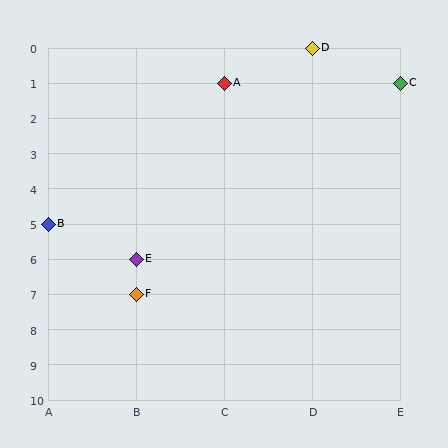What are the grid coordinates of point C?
Point C is at grid coordinates (E, 1).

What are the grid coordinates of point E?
Point E is at grid coordinates (B, 6).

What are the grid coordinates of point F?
Point F is at grid coordinates (B, 7).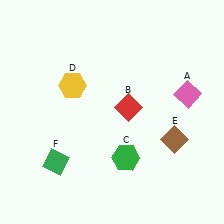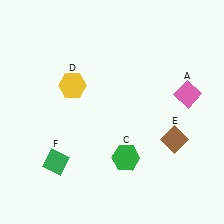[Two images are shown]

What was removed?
The red diamond (B) was removed in Image 2.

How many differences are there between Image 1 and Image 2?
There is 1 difference between the two images.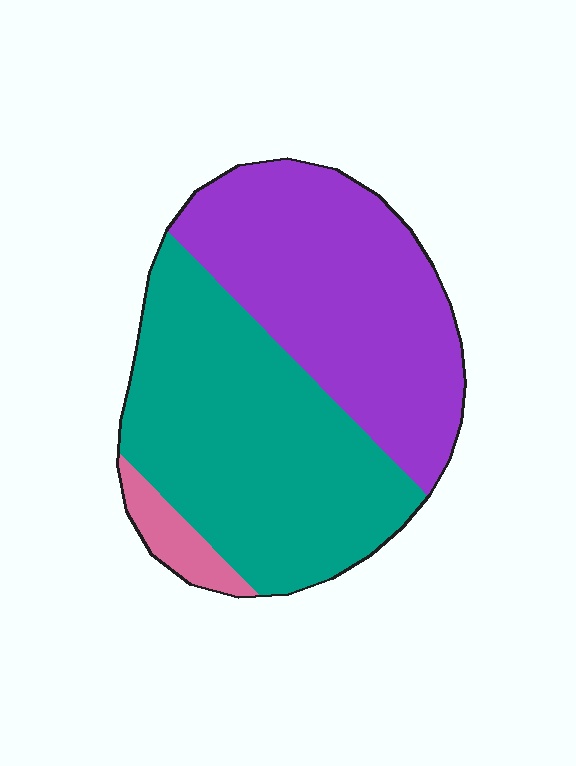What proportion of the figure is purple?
Purple covers around 45% of the figure.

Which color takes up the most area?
Teal, at roughly 50%.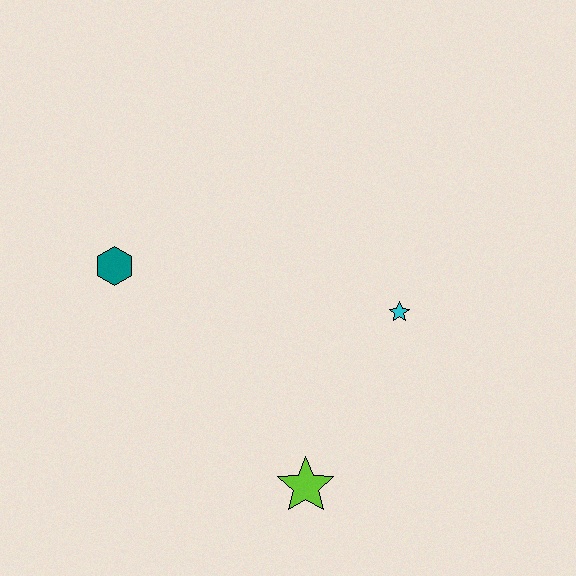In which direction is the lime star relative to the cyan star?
The lime star is below the cyan star.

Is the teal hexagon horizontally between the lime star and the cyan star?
No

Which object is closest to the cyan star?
The lime star is closest to the cyan star.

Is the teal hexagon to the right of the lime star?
No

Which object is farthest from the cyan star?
The teal hexagon is farthest from the cyan star.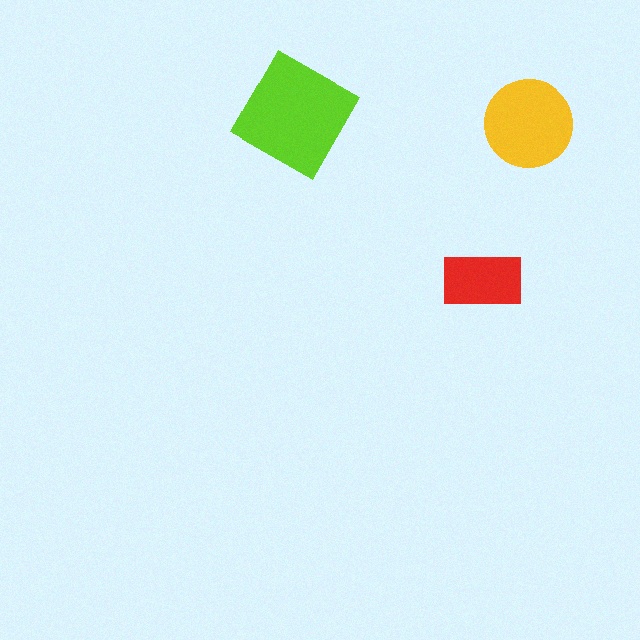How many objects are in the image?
There are 3 objects in the image.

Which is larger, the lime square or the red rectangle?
The lime square.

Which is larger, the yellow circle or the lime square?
The lime square.